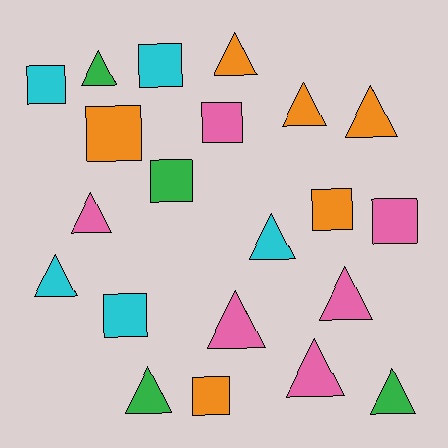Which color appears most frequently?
Orange, with 6 objects.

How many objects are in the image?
There are 21 objects.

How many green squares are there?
There is 1 green square.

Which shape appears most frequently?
Triangle, with 12 objects.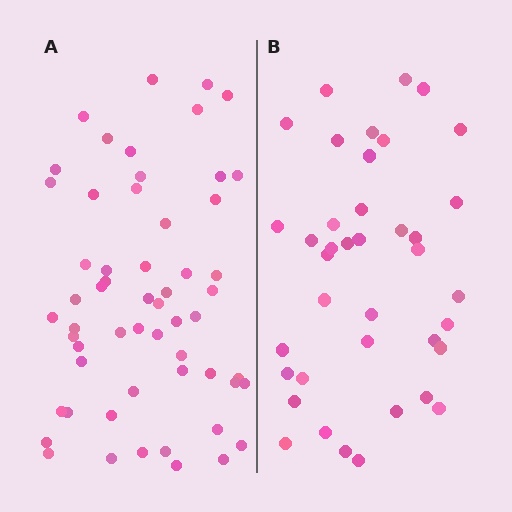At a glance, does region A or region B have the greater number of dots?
Region A (the left region) has more dots.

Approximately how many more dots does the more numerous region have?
Region A has approximately 20 more dots than region B.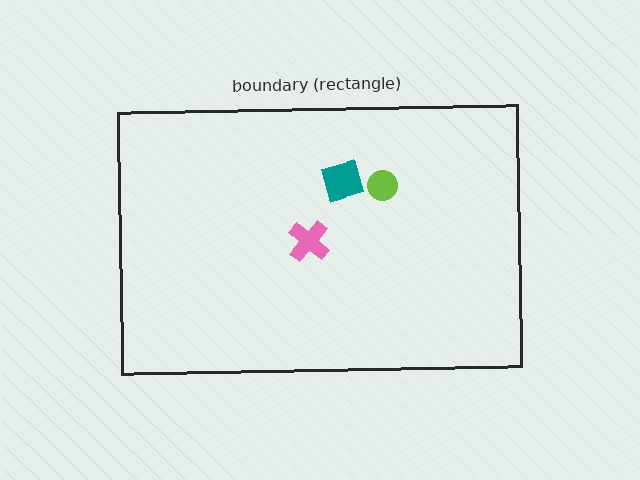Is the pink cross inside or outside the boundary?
Inside.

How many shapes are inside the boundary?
3 inside, 0 outside.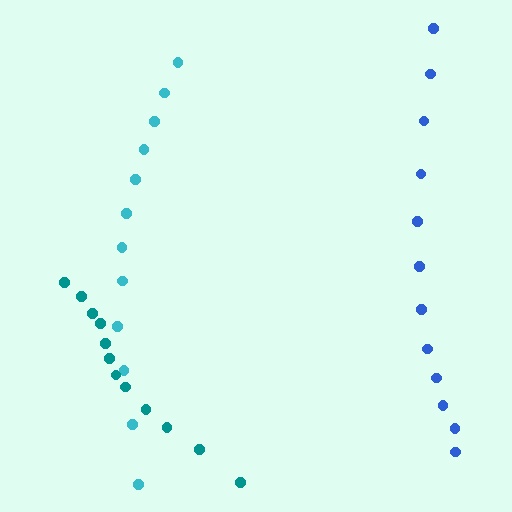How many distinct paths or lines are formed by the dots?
There are 3 distinct paths.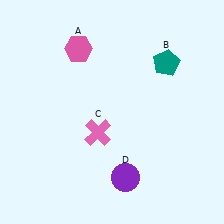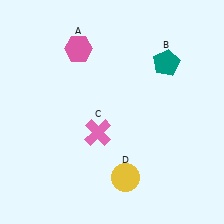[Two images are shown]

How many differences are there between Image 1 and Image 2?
There is 1 difference between the two images.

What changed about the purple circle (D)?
In Image 1, D is purple. In Image 2, it changed to yellow.